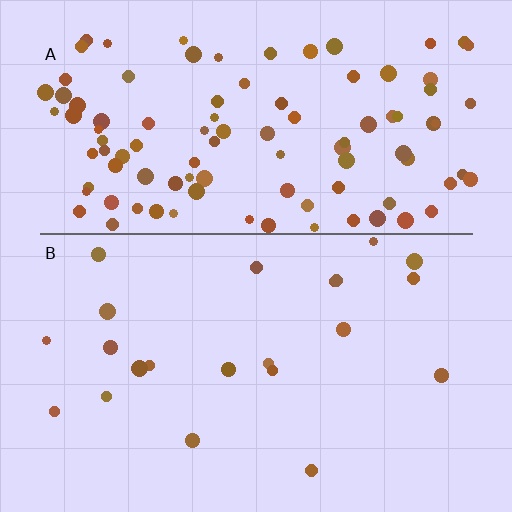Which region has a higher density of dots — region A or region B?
A (the top).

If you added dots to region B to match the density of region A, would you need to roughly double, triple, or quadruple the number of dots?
Approximately quadruple.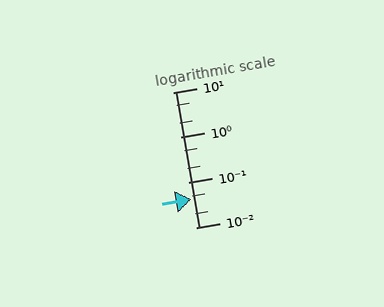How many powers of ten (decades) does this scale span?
The scale spans 3 decades, from 0.01 to 10.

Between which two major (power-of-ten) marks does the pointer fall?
The pointer is between 0.01 and 0.1.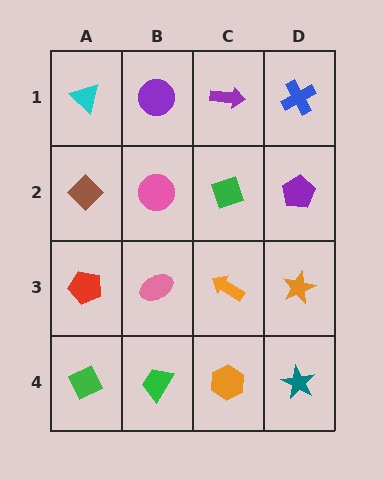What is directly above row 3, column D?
A purple pentagon.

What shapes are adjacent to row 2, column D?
A blue cross (row 1, column D), an orange star (row 3, column D), a green diamond (row 2, column C).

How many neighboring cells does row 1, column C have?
3.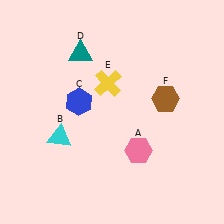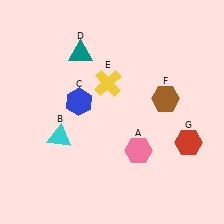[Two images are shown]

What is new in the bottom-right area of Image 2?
A red hexagon (G) was added in the bottom-right area of Image 2.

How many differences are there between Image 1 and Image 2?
There is 1 difference between the two images.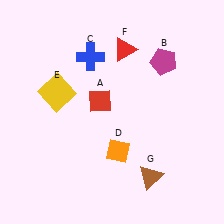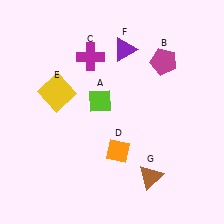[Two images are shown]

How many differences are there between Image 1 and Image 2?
There are 3 differences between the two images.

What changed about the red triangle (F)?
In Image 1, F is red. In Image 2, it changed to purple.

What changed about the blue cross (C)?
In Image 1, C is blue. In Image 2, it changed to magenta.